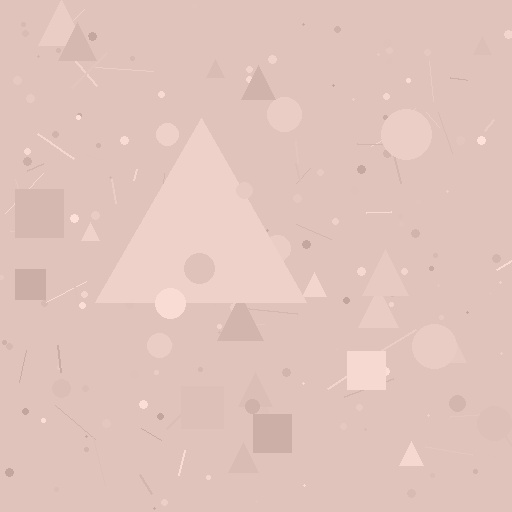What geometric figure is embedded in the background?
A triangle is embedded in the background.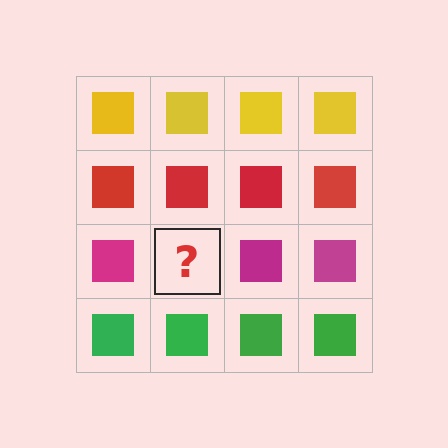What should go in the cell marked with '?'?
The missing cell should contain a magenta square.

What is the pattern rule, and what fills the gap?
The rule is that each row has a consistent color. The gap should be filled with a magenta square.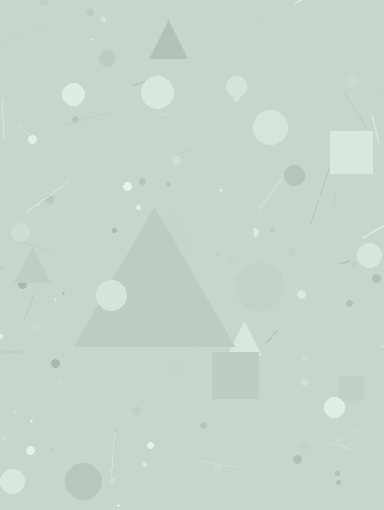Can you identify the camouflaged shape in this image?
The camouflaged shape is a triangle.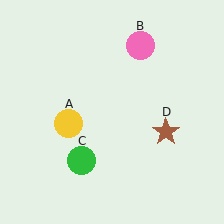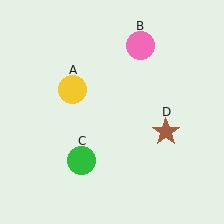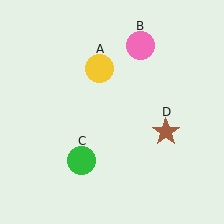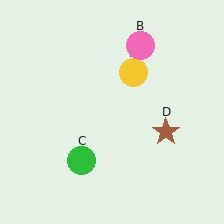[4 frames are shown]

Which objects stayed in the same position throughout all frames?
Pink circle (object B) and green circle (object C) and brown star (object D) remained stationary.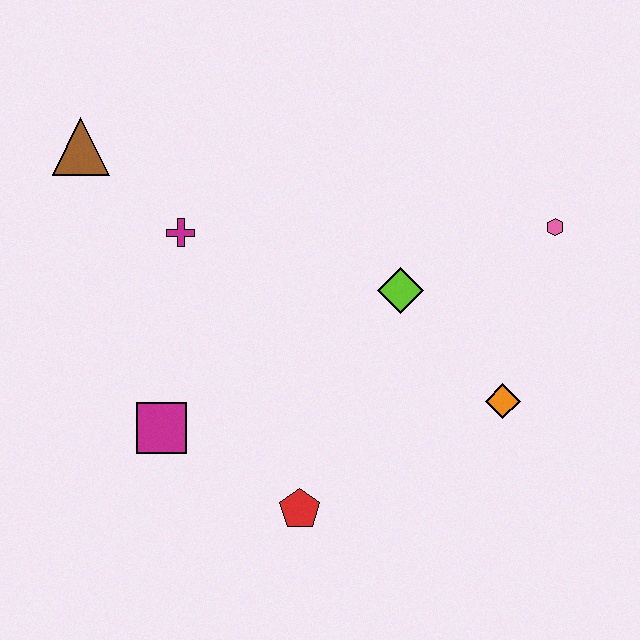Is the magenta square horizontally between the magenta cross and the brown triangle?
Yes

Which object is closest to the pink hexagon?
The lime diamond is closest to the pink hexagon.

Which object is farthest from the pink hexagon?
The brown triangle is farthest from the pink hexagon.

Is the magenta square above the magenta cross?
No